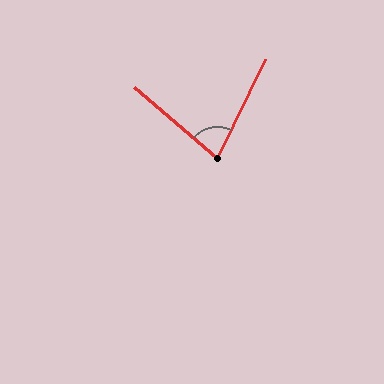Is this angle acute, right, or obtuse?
It is acute.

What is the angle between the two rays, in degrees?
Approximately 76 degrees.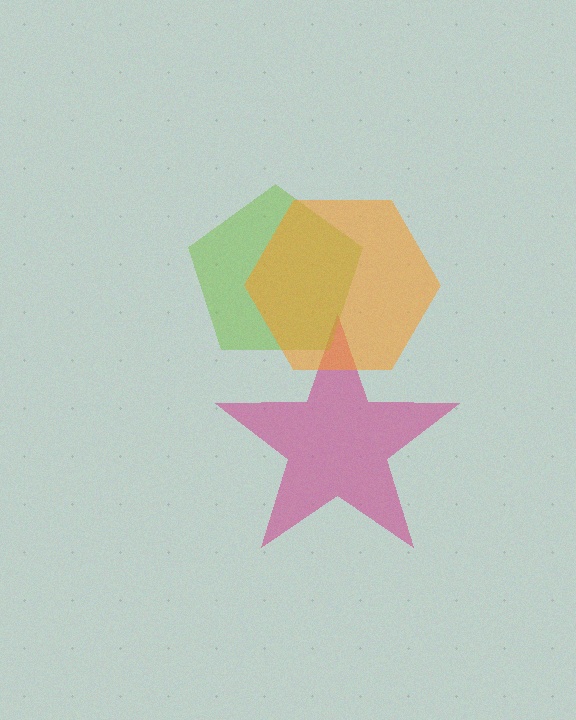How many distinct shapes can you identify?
There are 3 distinct shapes: a magenta star, a lime pentagon, an orange hexagon.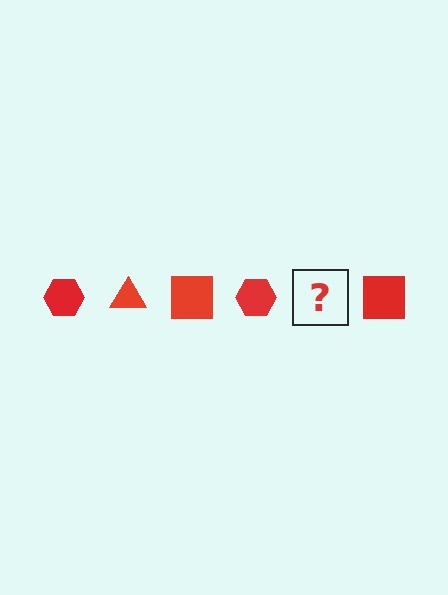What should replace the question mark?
The question mark should be replaced with a red triangle.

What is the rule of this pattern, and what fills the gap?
The rule is that the pattern cycles through hexagon, triangle, square shapes in red. The gap should be filled with a red triangle.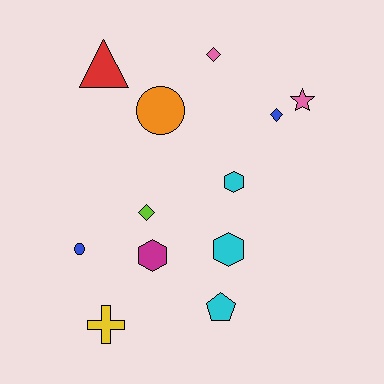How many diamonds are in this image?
There are 3 diamonds.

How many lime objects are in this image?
There is 1 lime object.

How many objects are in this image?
There are 12 objects.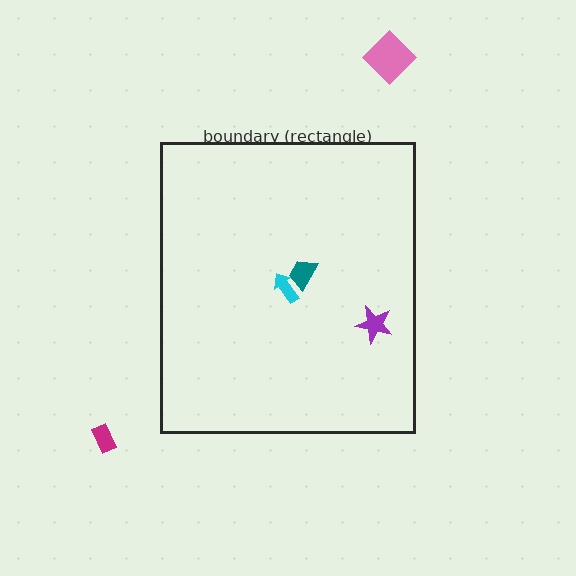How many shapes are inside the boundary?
3 inside, 2 outside.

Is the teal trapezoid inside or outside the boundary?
Inside.